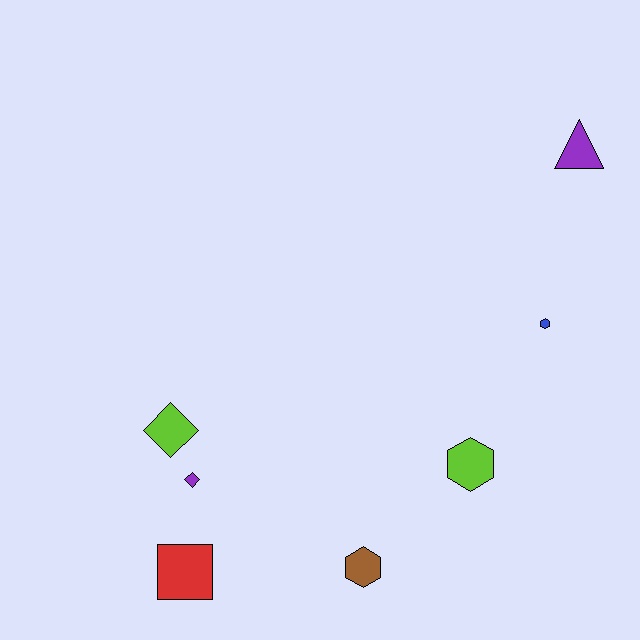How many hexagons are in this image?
There are 3 hexagons.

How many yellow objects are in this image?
There are no yellow objects.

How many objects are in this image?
There are 7 objects.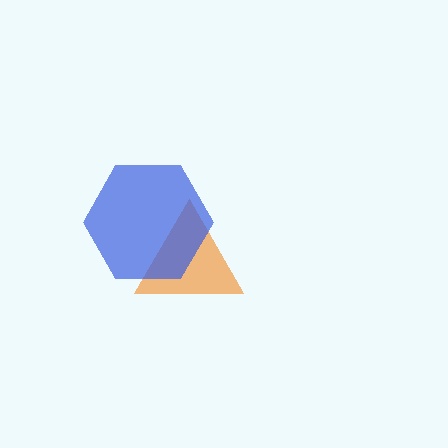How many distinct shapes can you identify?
There are 2 distinct shapes: an orange triangle, a blue hexagon.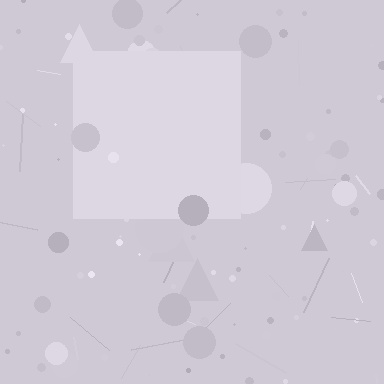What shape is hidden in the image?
A square is hidden in the image.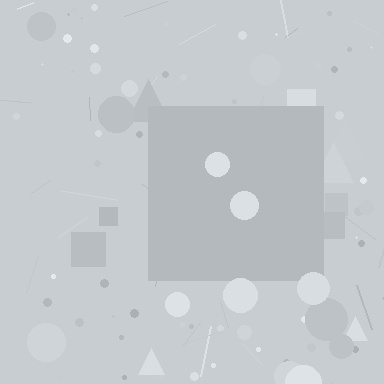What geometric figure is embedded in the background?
A square is embedded in the background.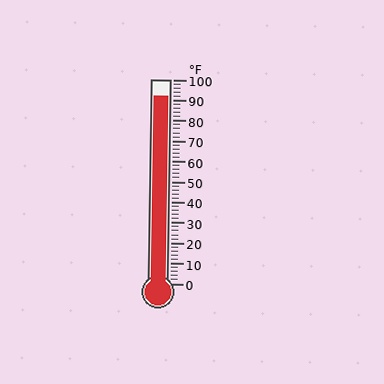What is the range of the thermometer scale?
The thermometer scale ranges from 0°F to 100°F.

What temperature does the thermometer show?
The thermometer shows approximately 92°F.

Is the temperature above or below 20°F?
The temperature is above 20°F.